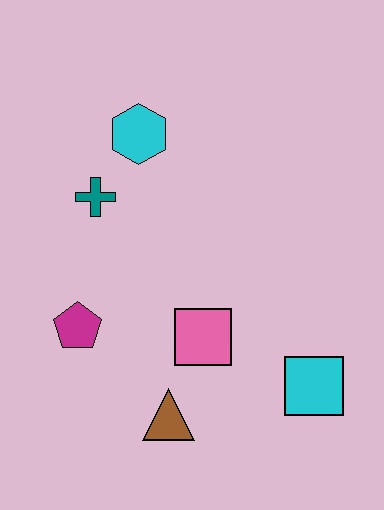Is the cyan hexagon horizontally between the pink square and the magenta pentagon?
Yes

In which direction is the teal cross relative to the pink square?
The teal cross is above the pink square.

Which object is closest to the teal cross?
The cyan hexagon is closest to the teal cross.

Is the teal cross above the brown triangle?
Yes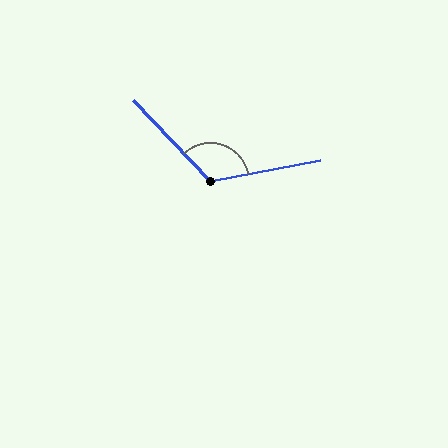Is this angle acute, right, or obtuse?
It is obtuse.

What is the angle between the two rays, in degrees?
Approximately 122 degrees.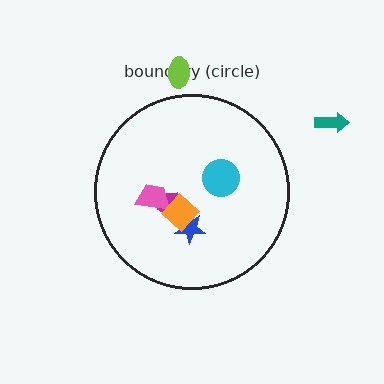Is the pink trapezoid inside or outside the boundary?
Inside.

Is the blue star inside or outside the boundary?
Inside.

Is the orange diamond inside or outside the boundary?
Inside.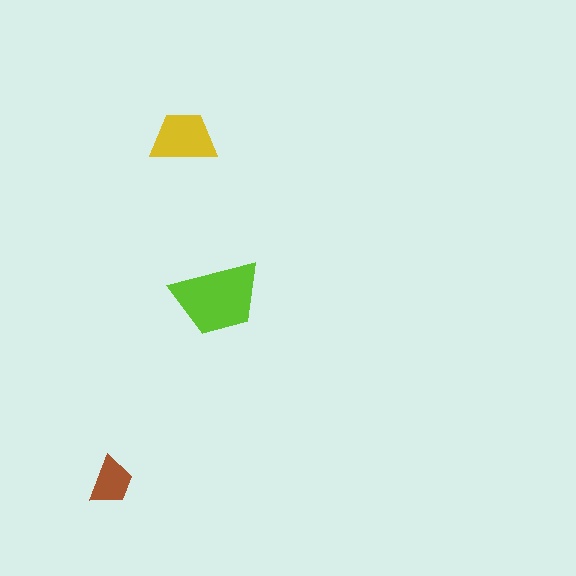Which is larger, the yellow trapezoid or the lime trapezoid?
The lime one.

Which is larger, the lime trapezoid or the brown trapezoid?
The lime one.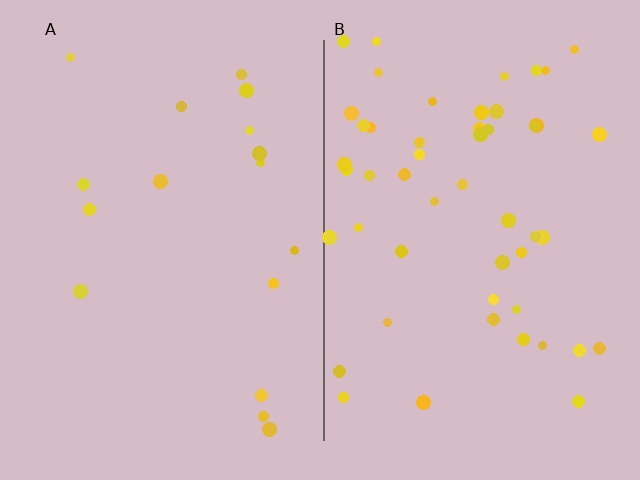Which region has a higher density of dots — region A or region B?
B (the right).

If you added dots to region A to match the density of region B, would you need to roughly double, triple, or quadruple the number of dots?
Approximately triple.